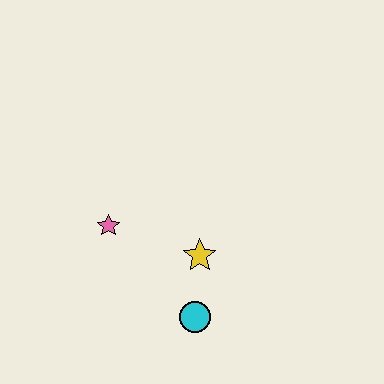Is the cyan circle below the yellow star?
Yes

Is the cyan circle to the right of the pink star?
Yes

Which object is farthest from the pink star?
The cyan circle is farthest from the pink star.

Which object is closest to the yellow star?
The cyan circle is closest to the yellow star.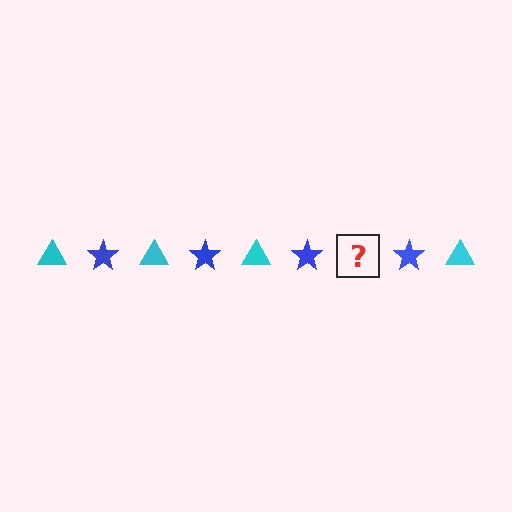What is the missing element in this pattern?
The missing element is a cyan triangle.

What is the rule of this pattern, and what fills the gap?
The rule is that the pattern alternates between cyan triangle and blue star. The gap should be filled with a cyan triangle.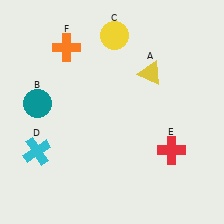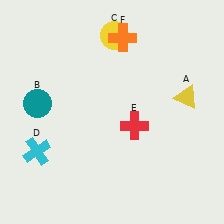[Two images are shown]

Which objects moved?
The objects that moved are: the yellow triangle (A), the red cross (E), the orange cross (F).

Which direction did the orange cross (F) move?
The orange cross (F) moved right.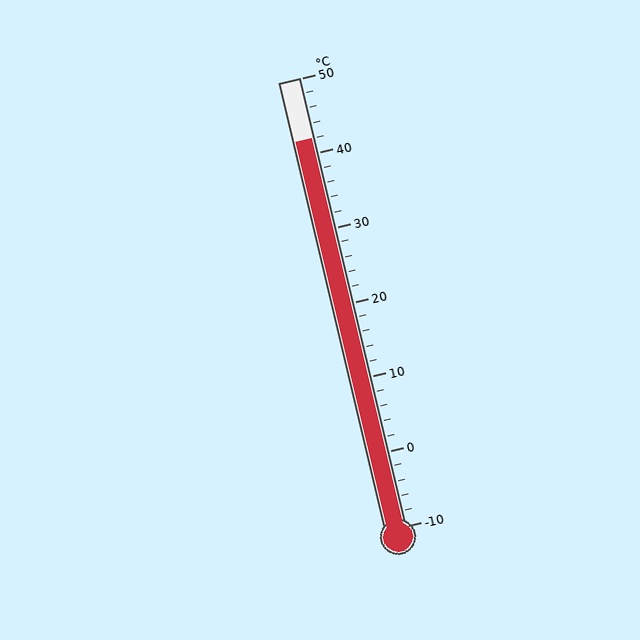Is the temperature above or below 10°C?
The temperature is above 10°C.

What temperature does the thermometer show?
The thermometer shows approximately 42°C.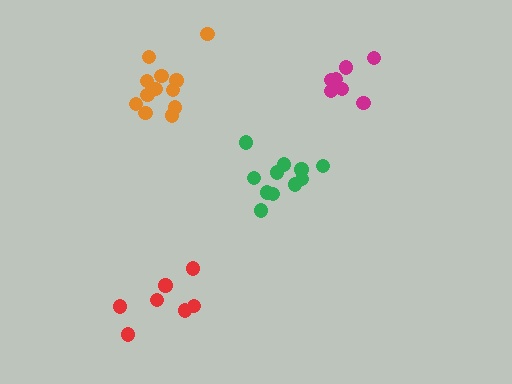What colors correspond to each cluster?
The clusters are colored: green, orange, red, magenta.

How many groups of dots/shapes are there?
There are 4 groups.